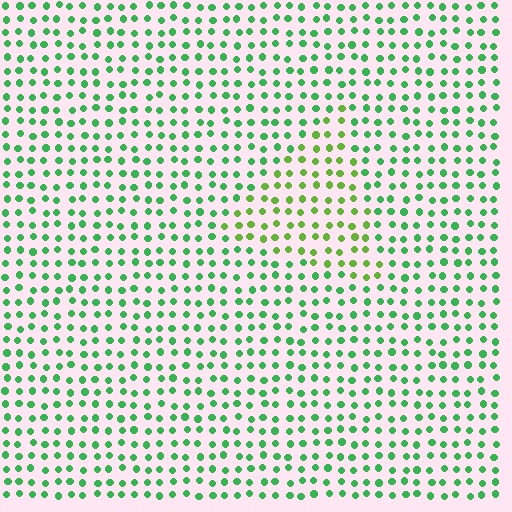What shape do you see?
I see a triangle.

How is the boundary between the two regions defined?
The boundary is defined purely by a slight shift in hue (about 34 degrees). Spacing, size, and orientation are identical on both sides.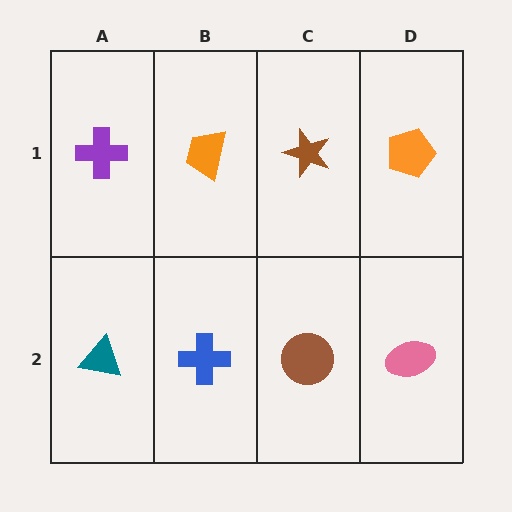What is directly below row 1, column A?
A teal triangle.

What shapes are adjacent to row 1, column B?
A blue cross (row 2, column B), a purple cross (row 1, column A), a brown star (row 1, column C).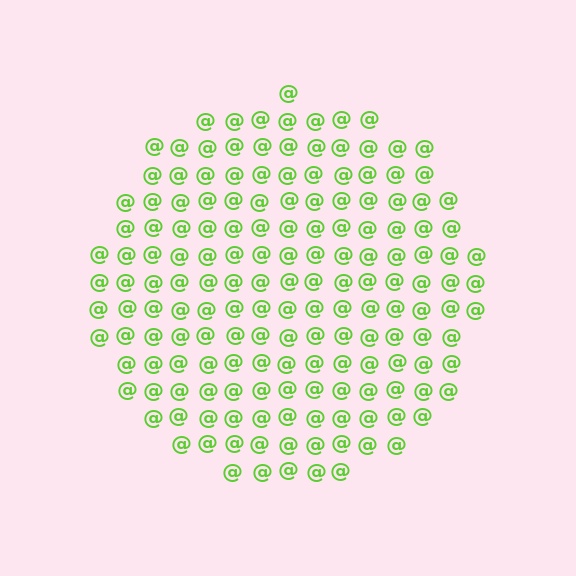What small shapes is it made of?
It is made of small at signs.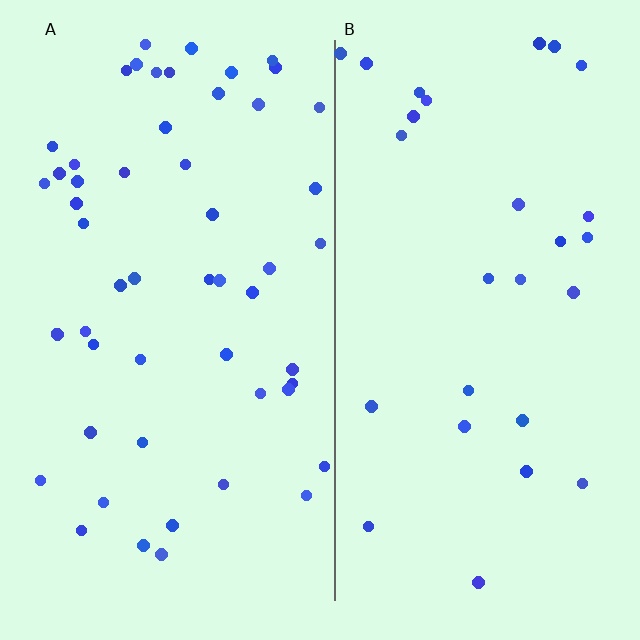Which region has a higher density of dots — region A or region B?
A (the left).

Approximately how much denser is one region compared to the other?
Approximately 2.0× — region A over region B.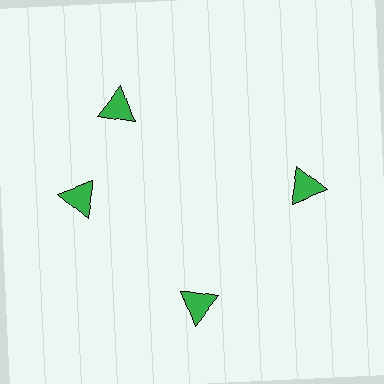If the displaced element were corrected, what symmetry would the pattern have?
It would have 4-fold rotational symmetry — the pattern would map onto itself every 90 degrees.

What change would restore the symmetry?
The symmetry would be restored by rotating it back into even spacing with its neighbors so that all 4 triangles sit at equal angles and equal distance from the center.